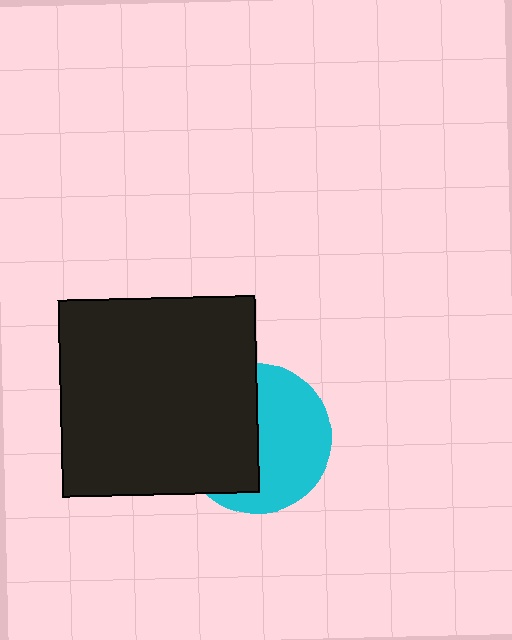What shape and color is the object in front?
The object in front is a black square.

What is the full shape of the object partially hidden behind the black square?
The partially hidden object is a cyan circle.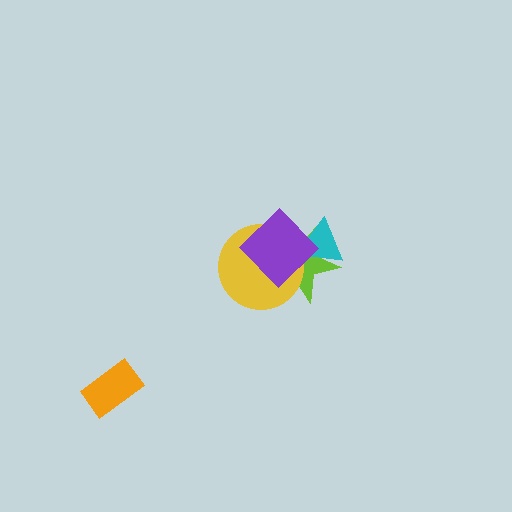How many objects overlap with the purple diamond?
3 objects overlap with the purple diamond.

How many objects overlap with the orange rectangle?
0 objects overlap with the orange rectangle.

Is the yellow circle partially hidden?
Yes, it is partially covered by another shape.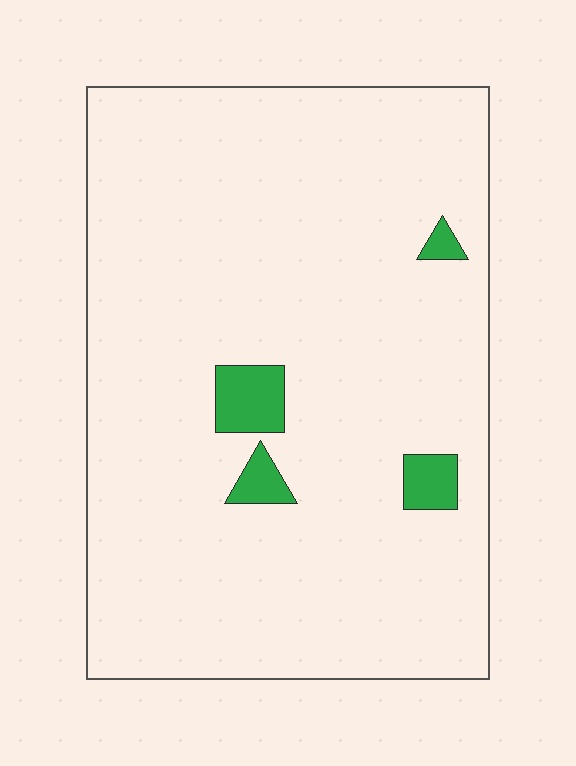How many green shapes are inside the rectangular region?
4.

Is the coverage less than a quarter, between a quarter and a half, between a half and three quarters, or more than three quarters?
Less than a quarter.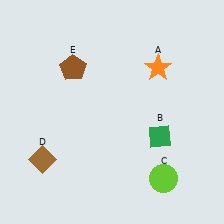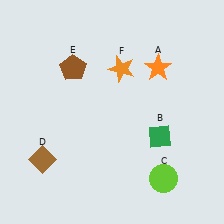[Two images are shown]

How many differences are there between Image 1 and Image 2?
There is 1 difference between the two images.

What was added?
An orange star (F) was added in Image 2.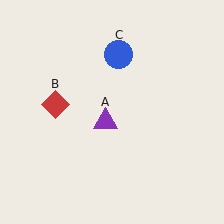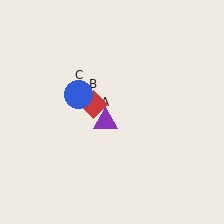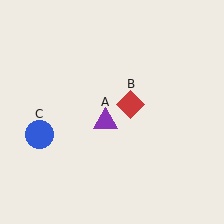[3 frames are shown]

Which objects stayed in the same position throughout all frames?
Purple triangle (object A) remained stationary.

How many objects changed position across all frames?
2 objects changed position: red diamond (object B), blue circle (object C).